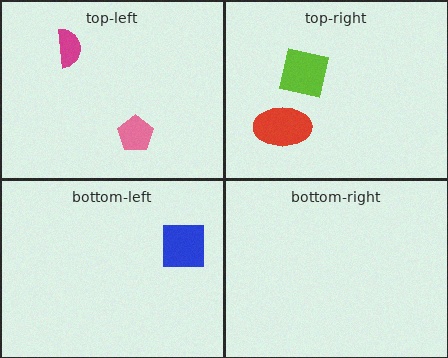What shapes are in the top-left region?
The pink pentagon, the magenta semicircle.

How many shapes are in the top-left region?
2.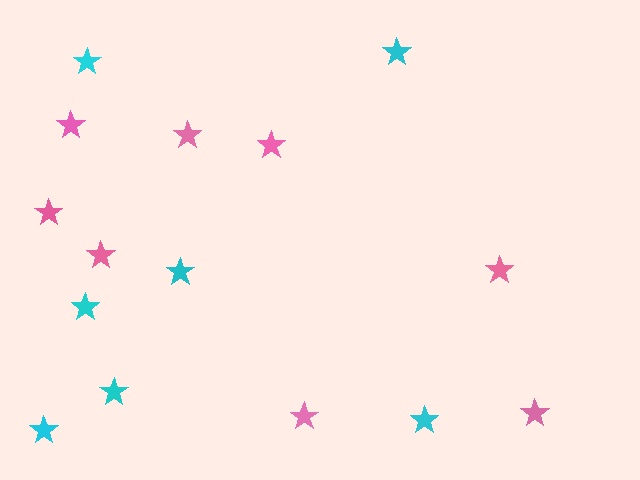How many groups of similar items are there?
There are 2 groups: one group of cyan stars (7) and one group of pink stars (8).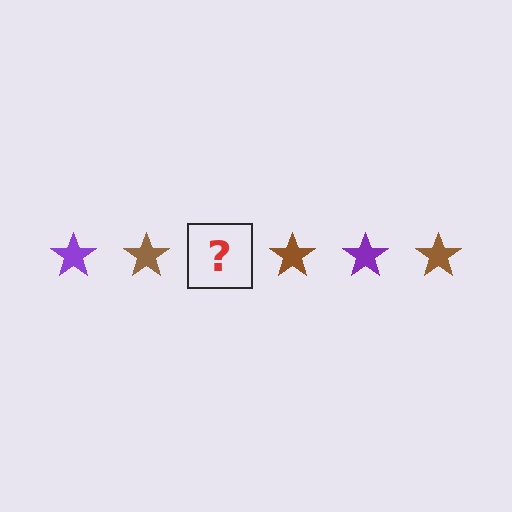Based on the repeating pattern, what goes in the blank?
The blank should be a purple star.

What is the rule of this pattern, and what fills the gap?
The rule is that the pattern cycles through purple, brown stars. The gap should be filled with a purple star.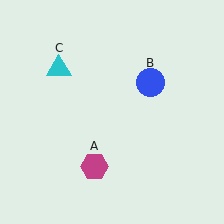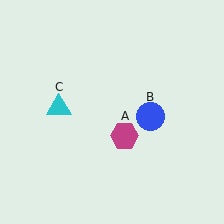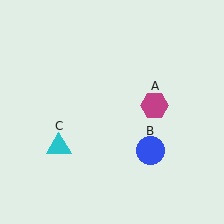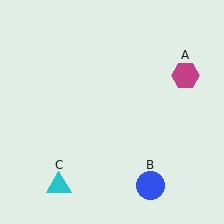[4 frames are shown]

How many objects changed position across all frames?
3 objects changed position: magenta hexagon (object A), blue circle (object B), cyan triangle (object C).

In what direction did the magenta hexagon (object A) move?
The magenta hexagon (object A) moved up and to the right.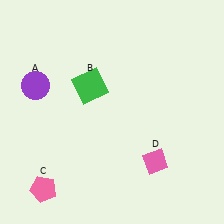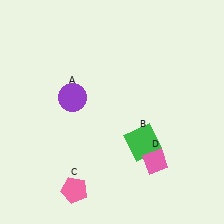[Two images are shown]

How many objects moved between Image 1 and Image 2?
3 objects moved between the two images.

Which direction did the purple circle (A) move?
The purple circle (A) moved right.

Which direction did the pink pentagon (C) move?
The pink pentagon (C) moved right.